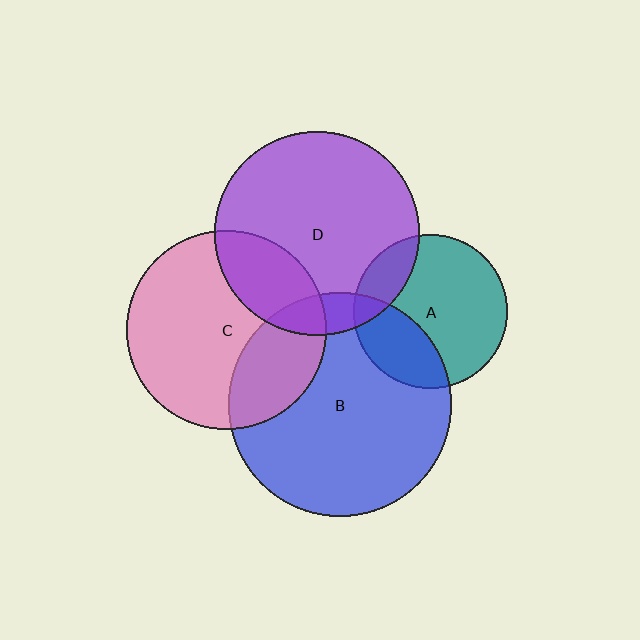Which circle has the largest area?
Circle B (blue).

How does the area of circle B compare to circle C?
Approximately 1.3 times.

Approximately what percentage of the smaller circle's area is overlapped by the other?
Approximately 25%.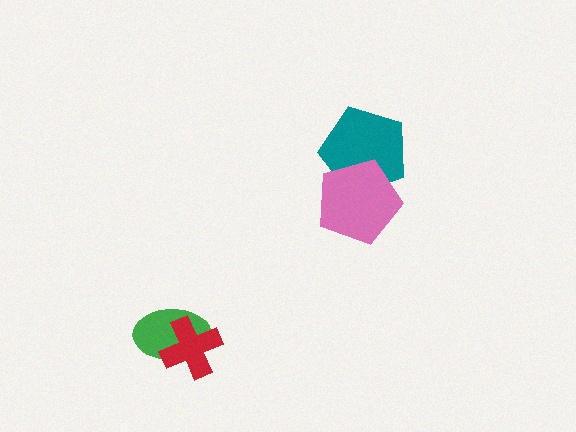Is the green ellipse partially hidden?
Yes, it is partially covered by another shape.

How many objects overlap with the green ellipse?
1 object overlaps with the green ellipse.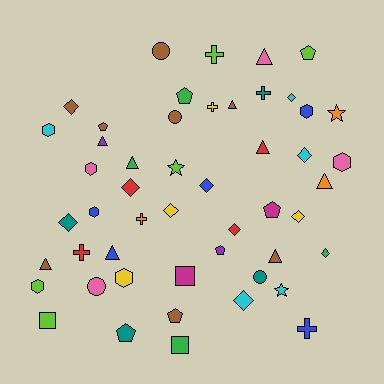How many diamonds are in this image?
There are 11 diamonds.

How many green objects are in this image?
There are 4 green objects.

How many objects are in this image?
There are 50 objects.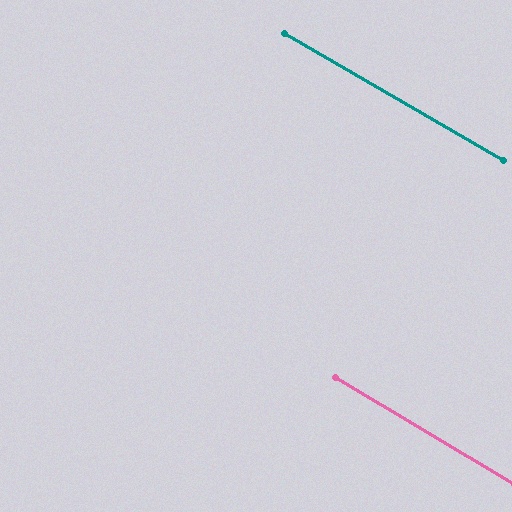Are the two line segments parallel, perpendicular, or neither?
Parallel — their directions differ by only 0.5°.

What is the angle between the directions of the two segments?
Approximately 1 degree.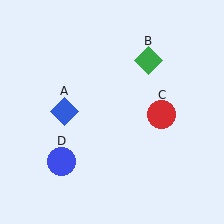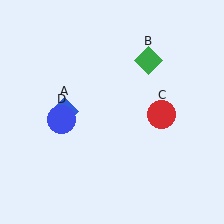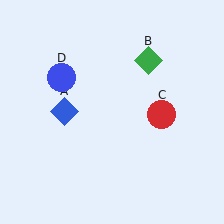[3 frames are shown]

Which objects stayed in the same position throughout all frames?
Blue diamond (object A) and green diamond (object B) and red circle (object C) remained stationary.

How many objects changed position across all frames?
1 object changed position: blue circle (object D).